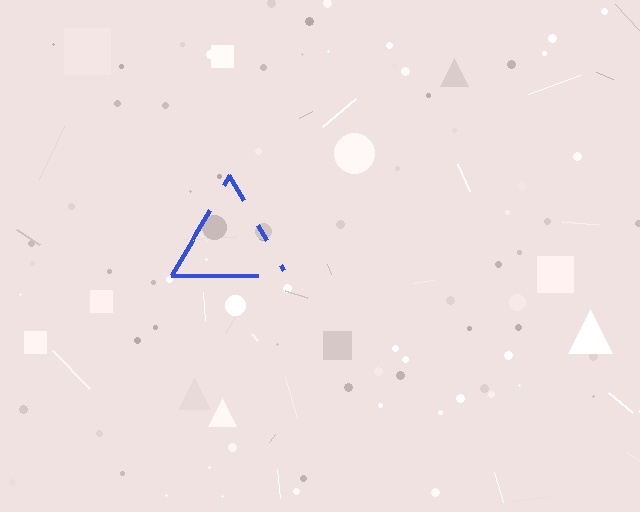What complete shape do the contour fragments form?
The contour fragments form a triangle.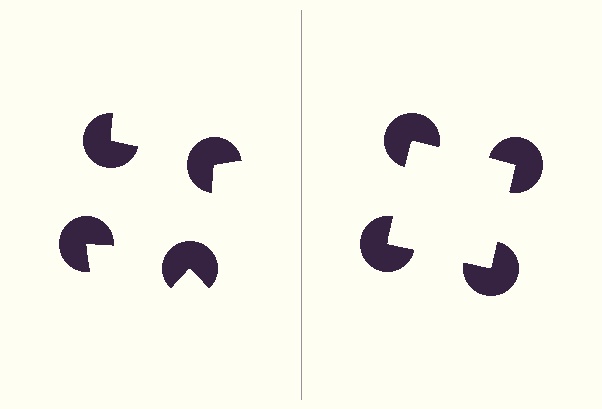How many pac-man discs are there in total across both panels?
8 — 4 on each side.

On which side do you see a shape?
An illusory square appears on the right side. On the left side the wedge cuts are rotated, so no coherent shape forms.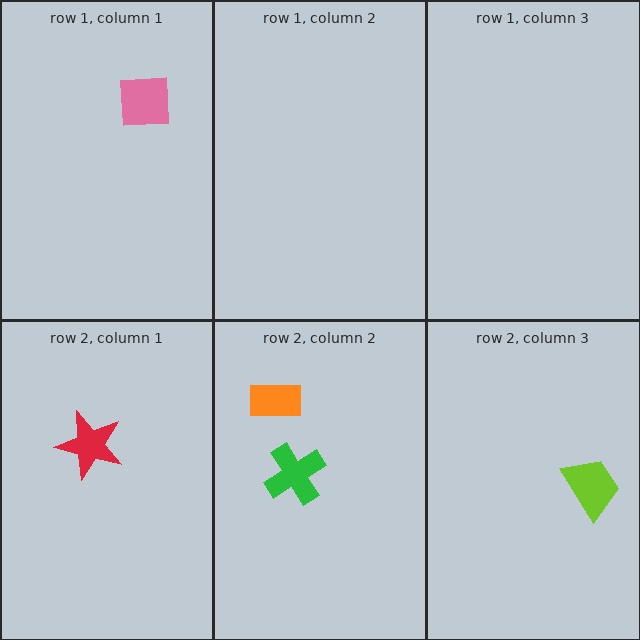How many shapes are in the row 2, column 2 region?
2.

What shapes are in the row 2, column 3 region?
The lime trapezoid.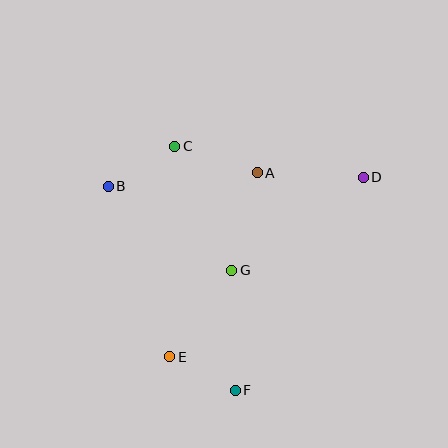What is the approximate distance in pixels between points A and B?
The distance between A and B is approximately 150 pixels.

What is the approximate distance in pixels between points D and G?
The distance between D and G is approximately 161 pixels.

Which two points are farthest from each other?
Points D and E are farthest from each other.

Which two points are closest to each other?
Points E and F are closest to each other.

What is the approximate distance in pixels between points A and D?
The distance between A and D is approximately 106 pixels.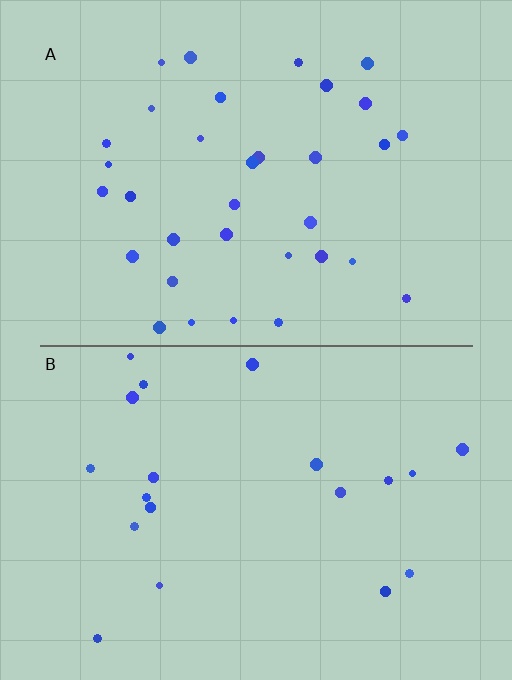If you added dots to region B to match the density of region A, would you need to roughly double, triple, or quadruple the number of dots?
Approximately double.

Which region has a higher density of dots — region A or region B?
A (the top).